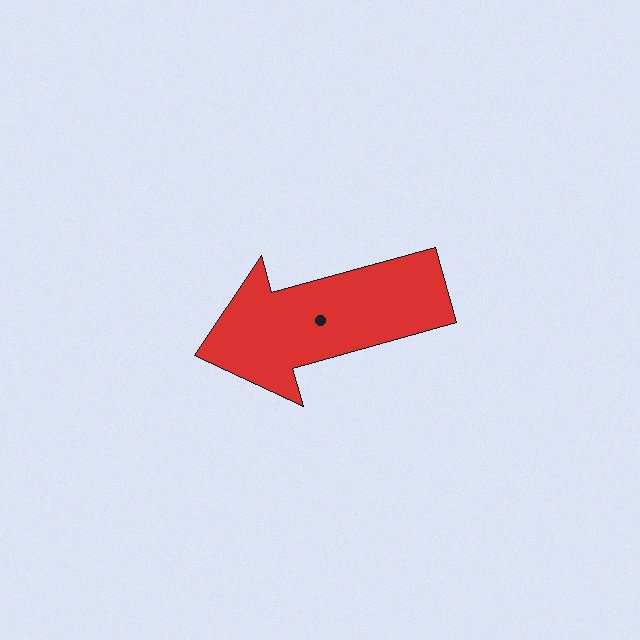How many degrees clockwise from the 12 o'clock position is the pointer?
Approximately 254 degrees.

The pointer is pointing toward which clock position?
Roughly 8 o'clock.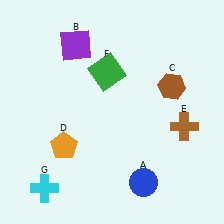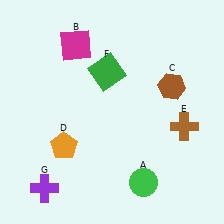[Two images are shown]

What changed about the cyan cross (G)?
In Image 1, G is cyan. In Image 2, it changed to purple.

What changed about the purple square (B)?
In Image 1, B is purple. In Image 2, it changed to magenta.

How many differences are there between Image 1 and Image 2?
There are 3 differences between the two images.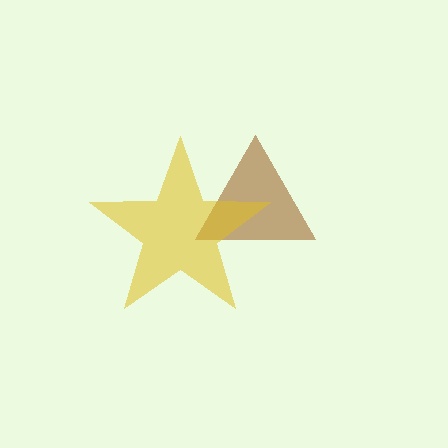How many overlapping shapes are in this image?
There are 2 overlapping shapes in the image.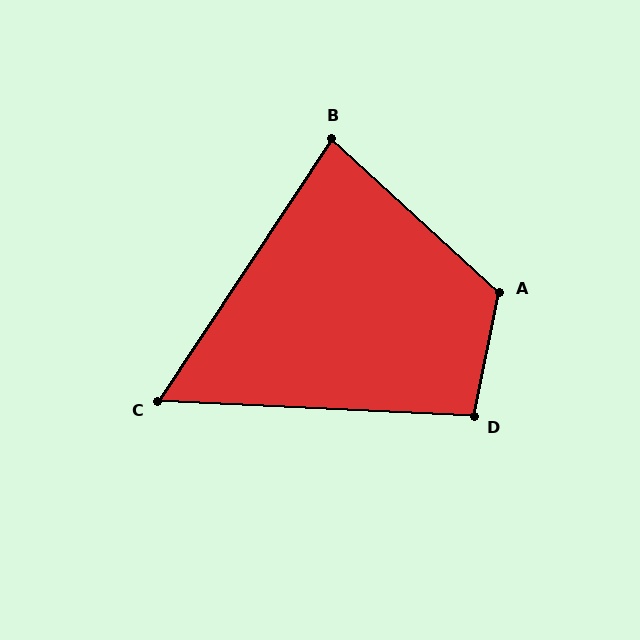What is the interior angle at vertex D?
Approximately 99 degrees (obtuse).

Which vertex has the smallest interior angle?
C, at approximately 59 degrees.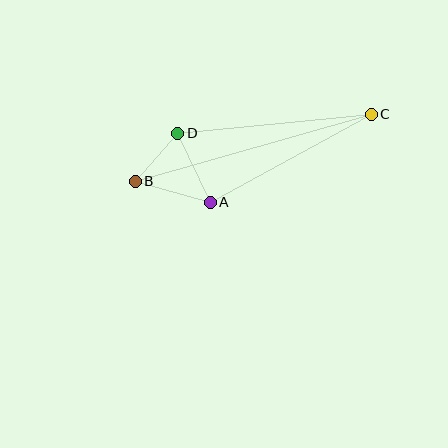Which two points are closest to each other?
Points B and D are closest to each other.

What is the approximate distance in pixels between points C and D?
The distance between C and D is approximately 194 pixels.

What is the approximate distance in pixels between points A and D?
The distance between A and D is approximately 76 pixels.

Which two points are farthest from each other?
Points B and C are farthest from each other.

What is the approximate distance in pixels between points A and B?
The distance between A and B is approximately 78 pixels.